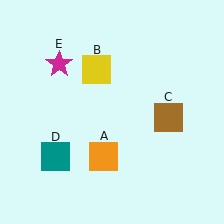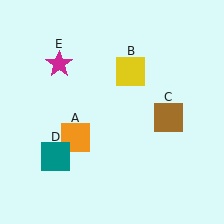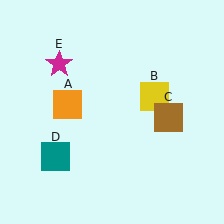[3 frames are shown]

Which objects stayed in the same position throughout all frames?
Brown square (object C) and teal square (object D) and magenta star (object E) remained stationary.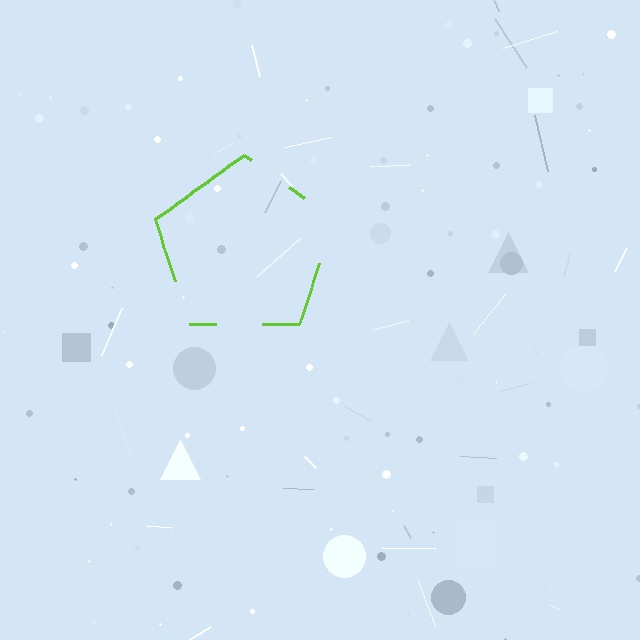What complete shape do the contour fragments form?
The contour fragments form a pentagon.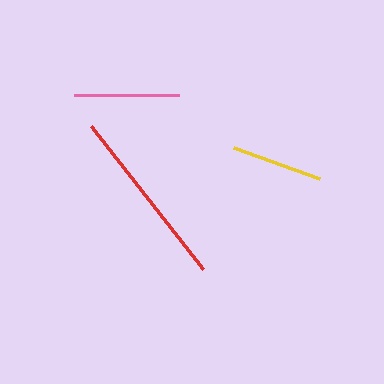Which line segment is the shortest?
The yellow line is the shortest at approximately 92 pixels.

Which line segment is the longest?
The red line is the longest at approximately 181 pixels.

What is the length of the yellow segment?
The yellow segment is approximately 92 pixels long.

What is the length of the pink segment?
The pink segment is approximately 105 pixels long.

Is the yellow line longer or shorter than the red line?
The red line is longer than the yellow line.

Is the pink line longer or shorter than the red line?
The red line is longer than the pink line.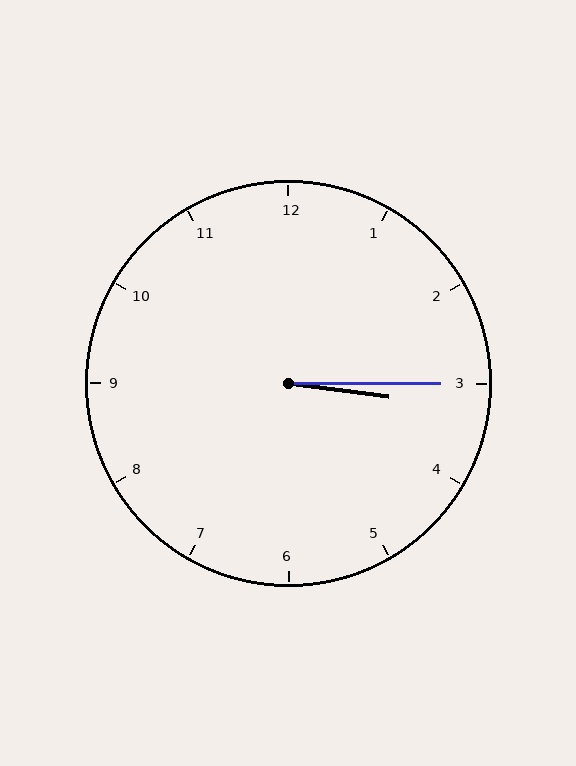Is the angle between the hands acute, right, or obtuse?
It is acute.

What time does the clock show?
3:15.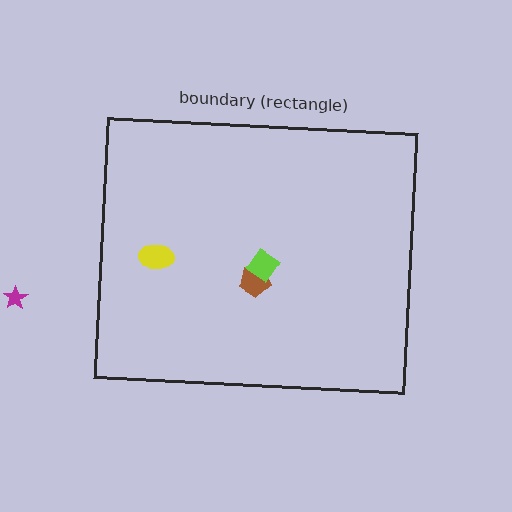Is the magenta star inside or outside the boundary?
Outside.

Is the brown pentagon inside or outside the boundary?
Inside.